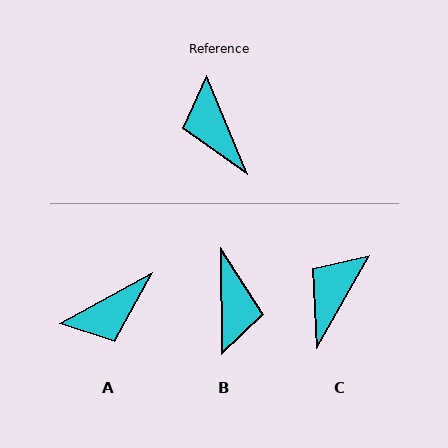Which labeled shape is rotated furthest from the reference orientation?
B, about 158 degrees away.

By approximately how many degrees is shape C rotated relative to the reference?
Approximately 52 degrees clockwise.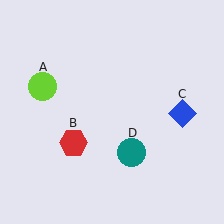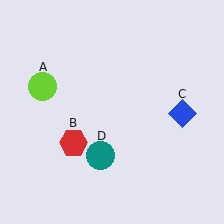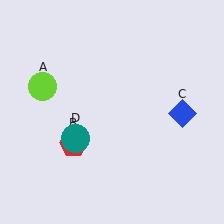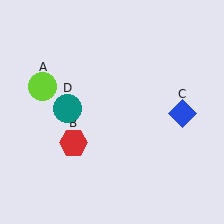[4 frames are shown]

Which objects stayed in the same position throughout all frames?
Lime circle (object A) and red hexagon (object B) and blue diamond (object C) remained stationary.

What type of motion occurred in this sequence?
The teal circle (object D) rotated clockwise around the center of the scene.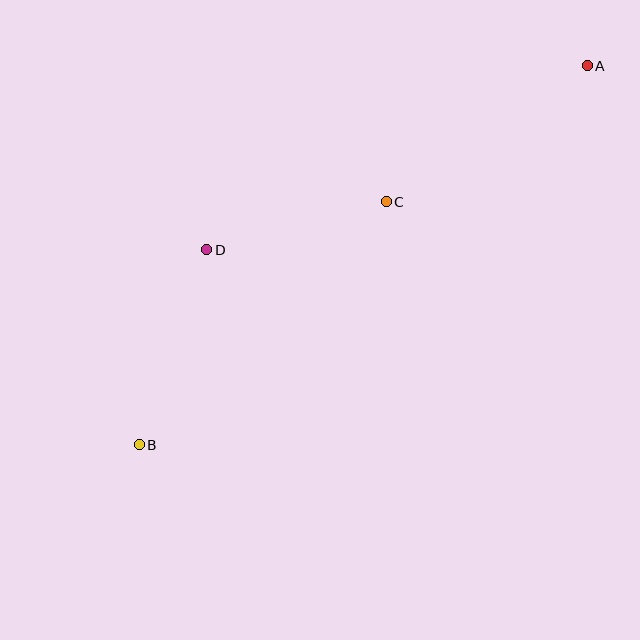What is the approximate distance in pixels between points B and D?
The distance between B and D is approximately 206 pixels.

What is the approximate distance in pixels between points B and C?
The distance between B and C is approximately 346 pixels.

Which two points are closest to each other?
Points C and D are closest to each other.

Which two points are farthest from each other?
Points A and B are farthest from each other.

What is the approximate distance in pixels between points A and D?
The distance between A and D is approximately 423 pixels.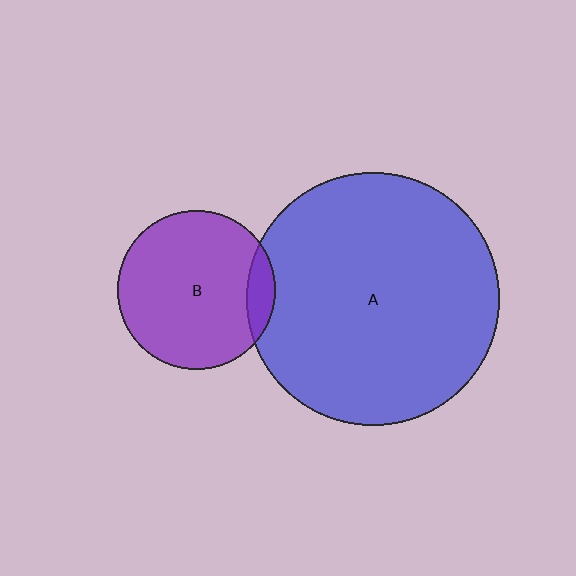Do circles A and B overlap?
Yes.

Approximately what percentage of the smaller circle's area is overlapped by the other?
Approximately 10%.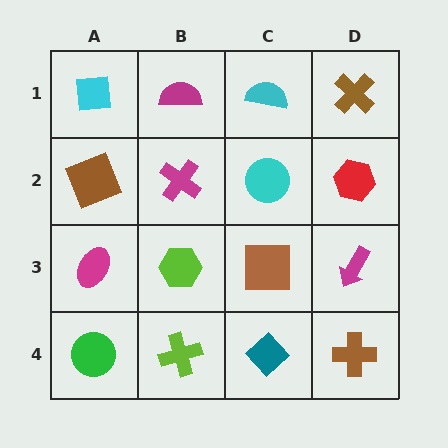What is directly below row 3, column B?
A lime cross.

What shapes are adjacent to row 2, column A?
A cyan square (row 1, column A), a magenta ellipse (row 3, column A), a magenta cross (row 2, column B).